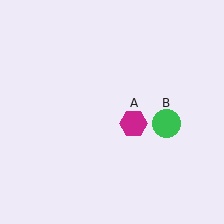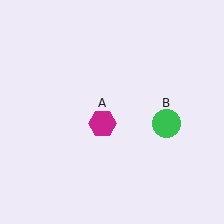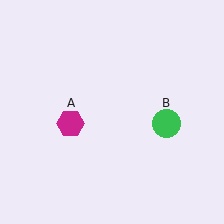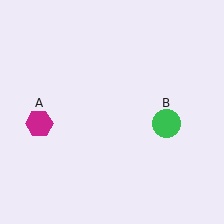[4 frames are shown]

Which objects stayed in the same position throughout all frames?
Green circle (object B) remained stationary.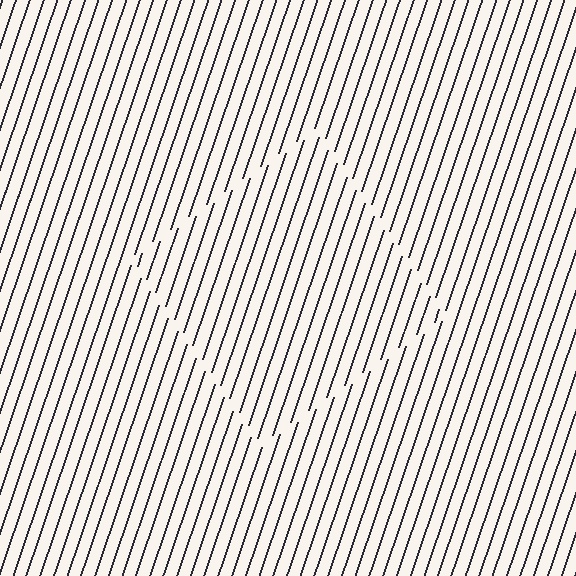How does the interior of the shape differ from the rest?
The interior of the shape contains the same grating, shifted by half a period — the contour is defined by the phase discontinuity where line-ends from the inner and outer gratings abut.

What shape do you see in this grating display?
An illusory square. The interior of the shape contains the same grating, shifted by half a period — the contour is defined by the phase discontinuity where line-ends from the inner and outer gratings abut.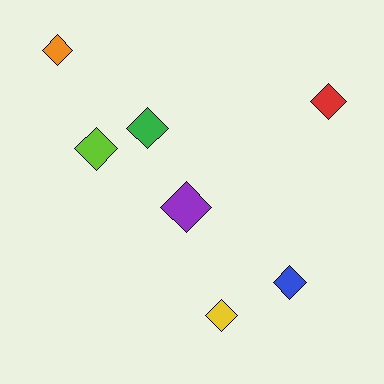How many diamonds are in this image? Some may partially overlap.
There are 7 diamonds.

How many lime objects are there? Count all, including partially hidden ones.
There is 1 lime object.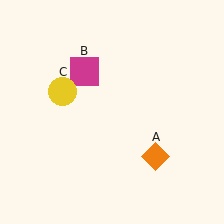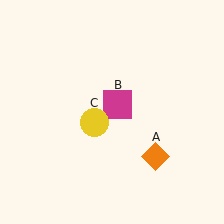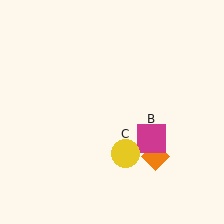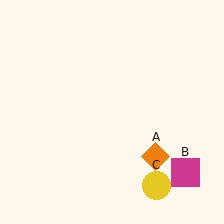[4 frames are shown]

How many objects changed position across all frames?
2 objects changed position: magenta square (object B), yellow circle (object C).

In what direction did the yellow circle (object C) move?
The yellow circle (object C) moved down and to the right.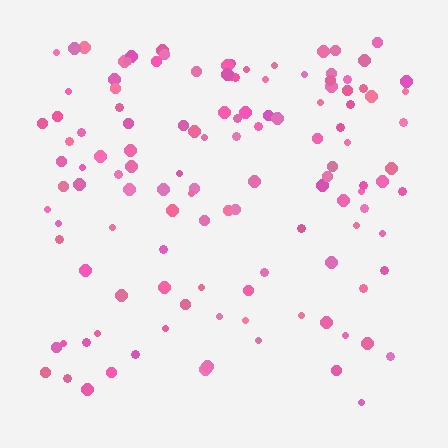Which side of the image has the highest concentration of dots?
The top.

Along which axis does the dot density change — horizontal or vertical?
Vertical.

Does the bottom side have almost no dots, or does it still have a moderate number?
Still a moderate number, just noticeably fewer than the top.